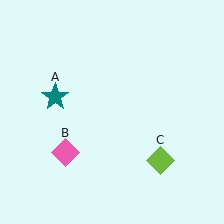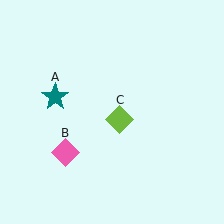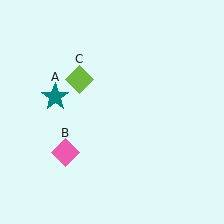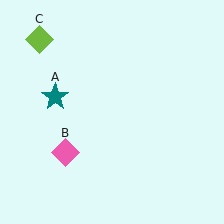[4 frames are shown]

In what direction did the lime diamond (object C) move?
The lime diamond (object C) moved up and to the left.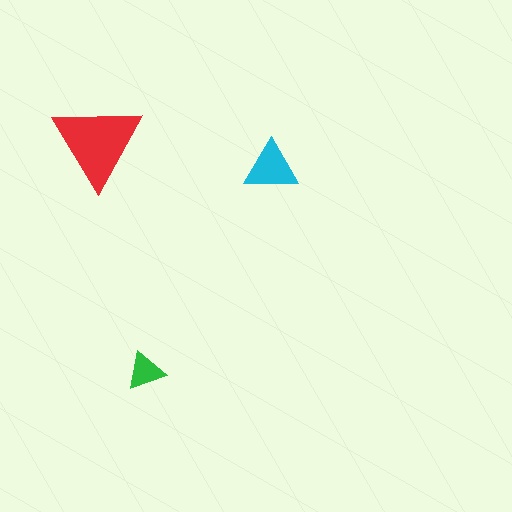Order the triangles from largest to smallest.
the red one, the cyan one, the green one.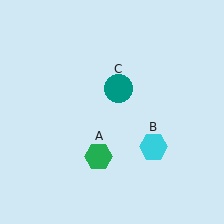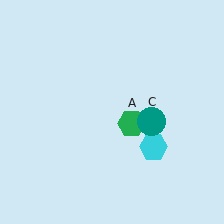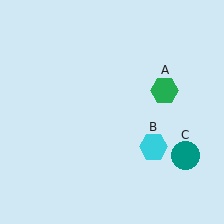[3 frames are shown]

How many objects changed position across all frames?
2 objects changed position: green hexagon (object A), teal circle (object C).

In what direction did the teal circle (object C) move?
The teal circle (object C) moved down and to the right.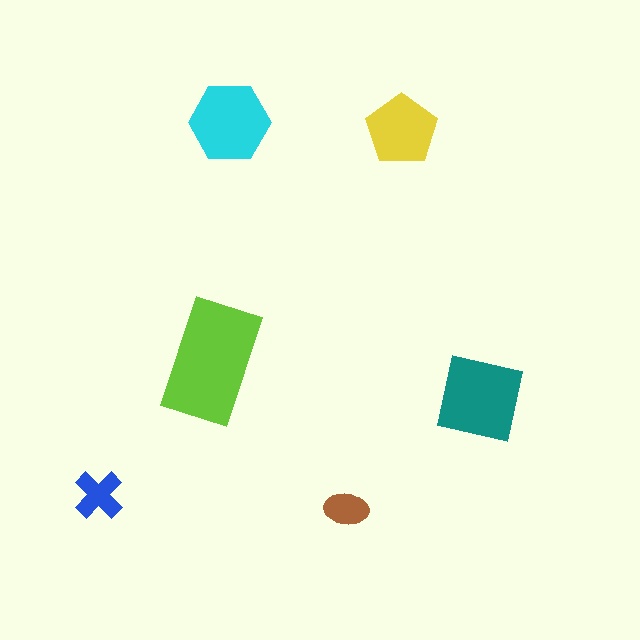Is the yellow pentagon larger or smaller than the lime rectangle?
Smaller.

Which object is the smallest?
The brown ellipse.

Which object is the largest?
The lime rectangle.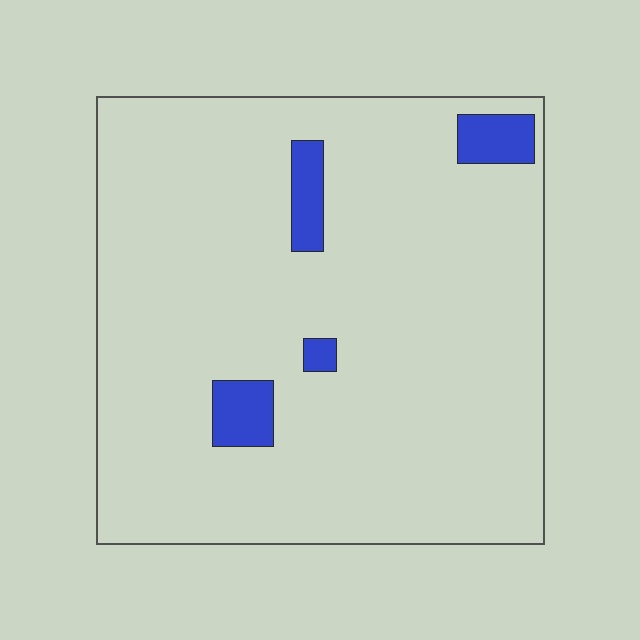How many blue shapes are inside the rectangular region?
4.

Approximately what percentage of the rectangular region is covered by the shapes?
Approximately 5%.